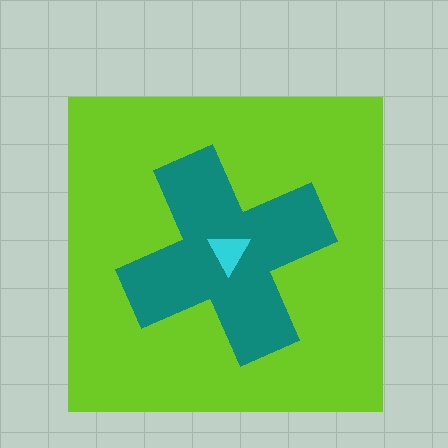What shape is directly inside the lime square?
The teal cross.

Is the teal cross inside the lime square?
Yes.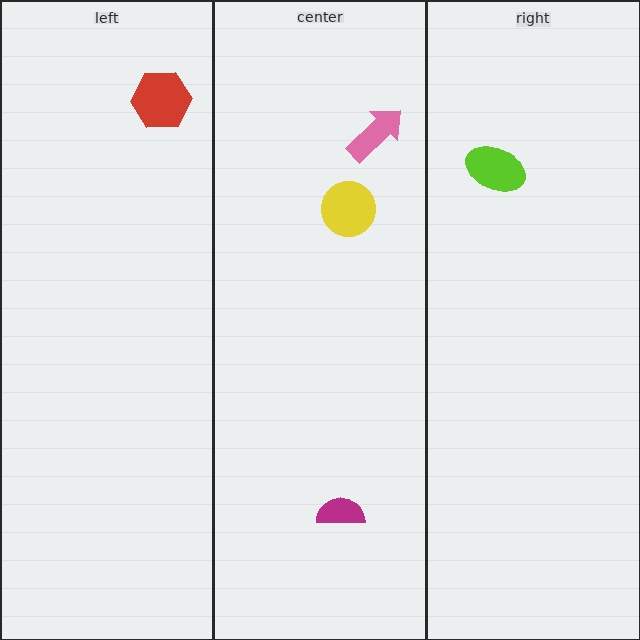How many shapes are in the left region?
1.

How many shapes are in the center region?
3.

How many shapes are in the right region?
1.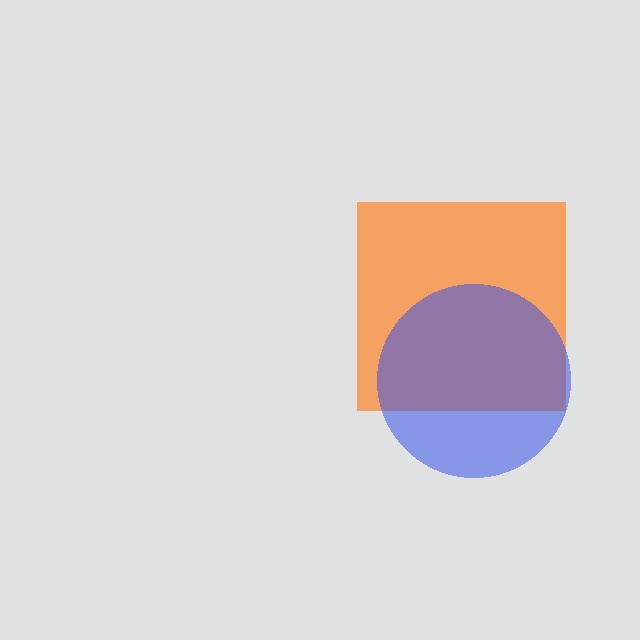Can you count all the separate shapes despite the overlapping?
Yes, there are 2 separate shapes.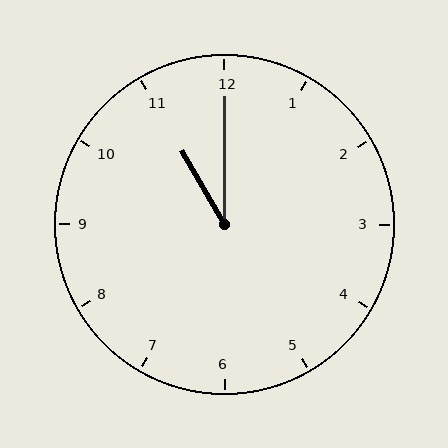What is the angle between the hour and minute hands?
Approximately 30 degrees.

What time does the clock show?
11:00.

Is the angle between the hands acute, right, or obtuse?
It is acute.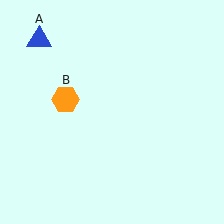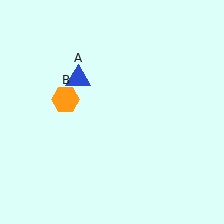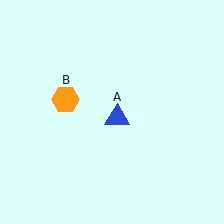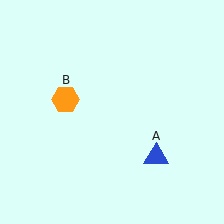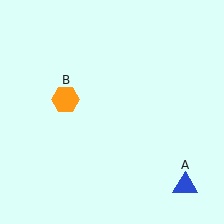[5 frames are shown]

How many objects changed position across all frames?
1 object changed position: blue triangle (object A).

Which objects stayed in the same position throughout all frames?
Orange hexagon (object B) remained stationary.